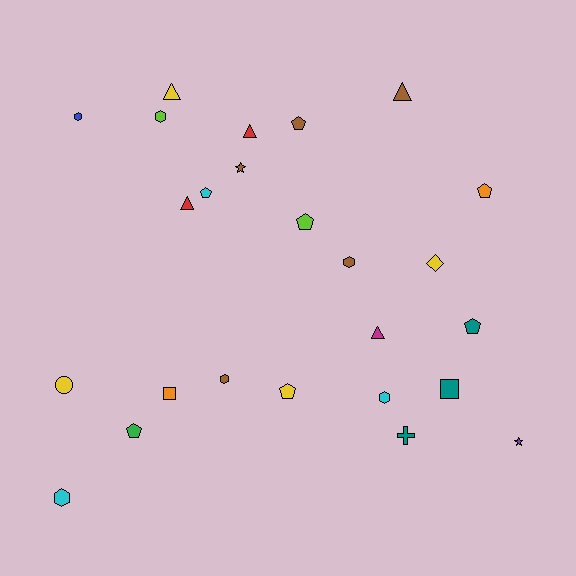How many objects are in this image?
There are 25 objects.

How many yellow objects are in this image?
There are 4 yellow objects.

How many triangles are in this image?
There are 5 triangles.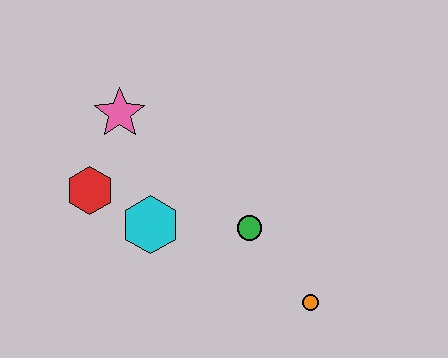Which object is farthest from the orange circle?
The pink star is farthest from the orange circle.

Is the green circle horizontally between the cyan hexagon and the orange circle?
Yes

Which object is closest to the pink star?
The red hexagon is closest to the pink star.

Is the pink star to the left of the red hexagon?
No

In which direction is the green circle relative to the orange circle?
The green circle is above the orange circle.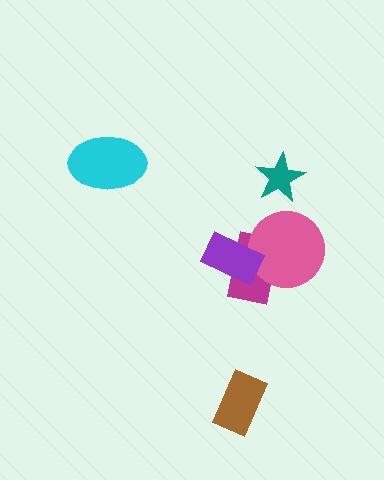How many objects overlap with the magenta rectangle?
2 objects overlap with the magenta rectangle.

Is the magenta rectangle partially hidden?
Yes, it is partially covered by another shape.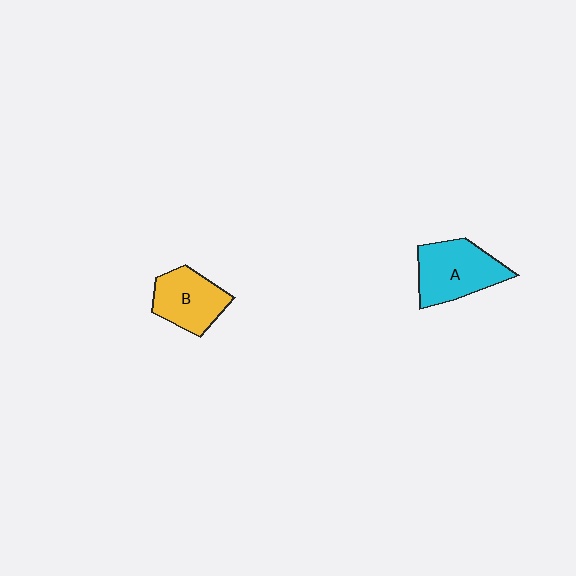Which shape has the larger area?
Shape A (cyan).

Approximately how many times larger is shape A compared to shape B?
Approximately 1.2 times.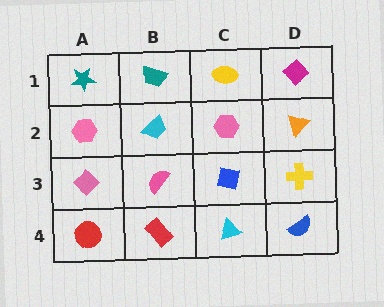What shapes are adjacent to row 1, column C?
A pink hexagon (row 2, column C), a teal trapezoid (row 1, column B), a magenta diamond (row 1, column D).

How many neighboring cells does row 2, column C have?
4.